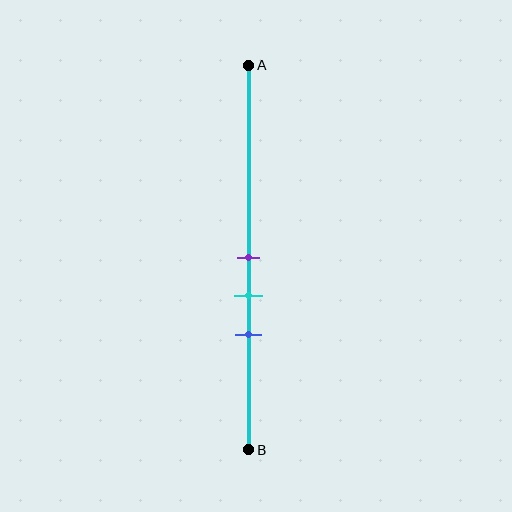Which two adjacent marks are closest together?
The purple and cyan marks are the closest adjacent pair.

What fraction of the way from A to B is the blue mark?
The blue mark is approximately 70% (0.7) of the way from A to B.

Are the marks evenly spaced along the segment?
Yes, the marks are approximately evenly spaced.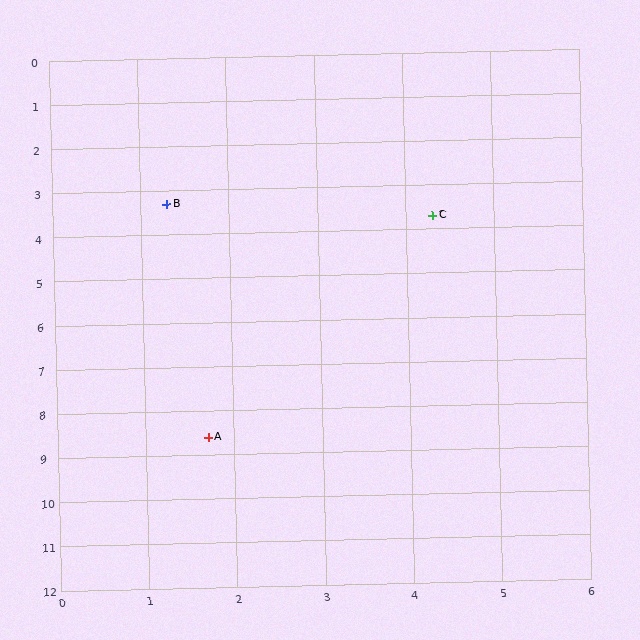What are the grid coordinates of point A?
Point A is at approximately (1.7, 8.6).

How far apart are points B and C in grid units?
Points B and C are about 3.0 grid units apart.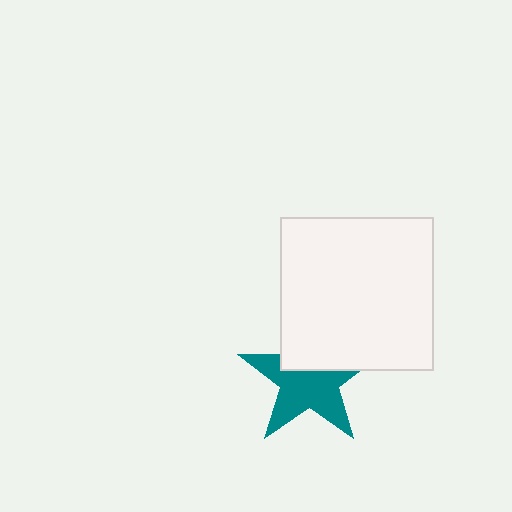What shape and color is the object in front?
The object in front is a white square.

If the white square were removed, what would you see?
You would see the complete teal star.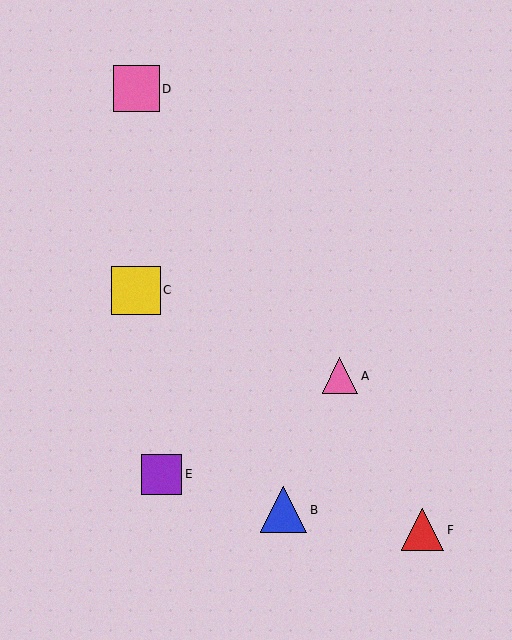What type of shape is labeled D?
Shape D is a pink square.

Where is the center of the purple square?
The center of the purple square is at (162, 474).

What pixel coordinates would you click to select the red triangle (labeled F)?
Click at (423, 530) to select the red triangle F.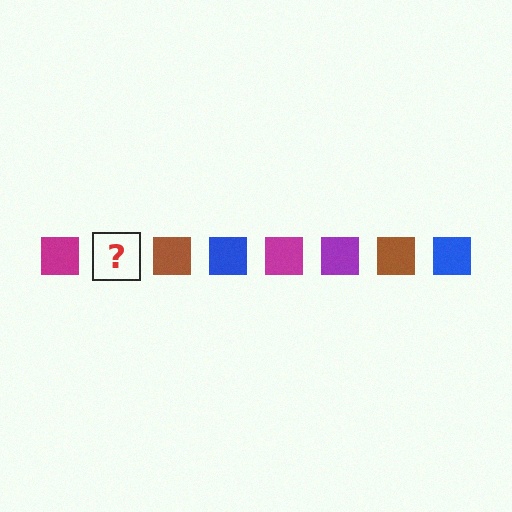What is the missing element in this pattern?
The missing element is a purple square.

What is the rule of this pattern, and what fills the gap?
The rule is that the pattern cycles through magenta, purple, brown, blue squares. The gap should be filled with a purple square.